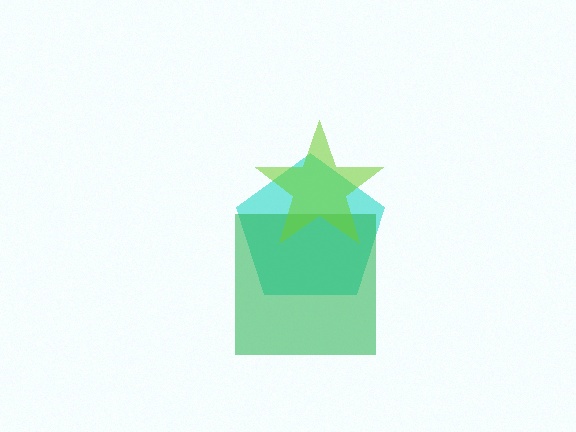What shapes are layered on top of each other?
The layered shapes are: a cyan pentagon, a green square, a lime star.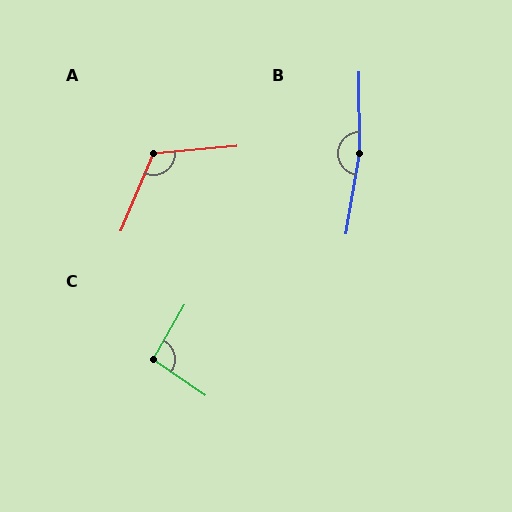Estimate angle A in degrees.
Approximately 118 degrees.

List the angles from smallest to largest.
C (94°), A (118°), B (170°).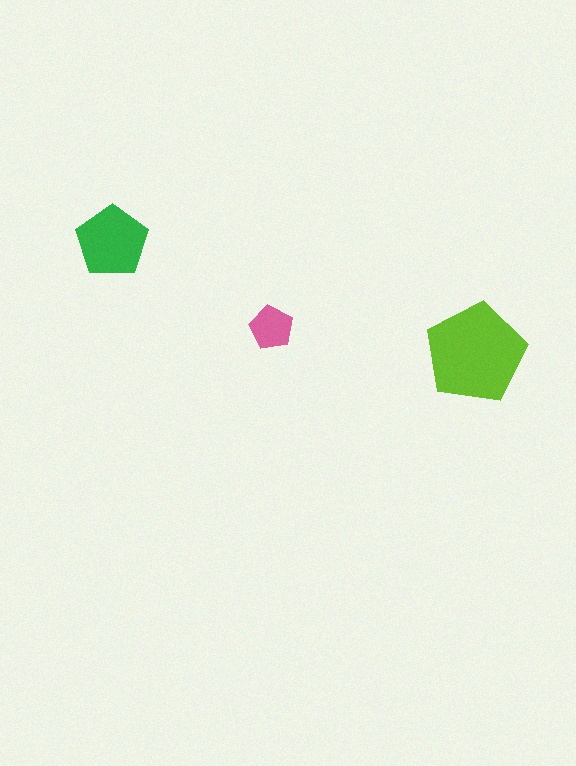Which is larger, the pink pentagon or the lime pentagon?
The lime one.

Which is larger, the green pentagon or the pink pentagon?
The green one.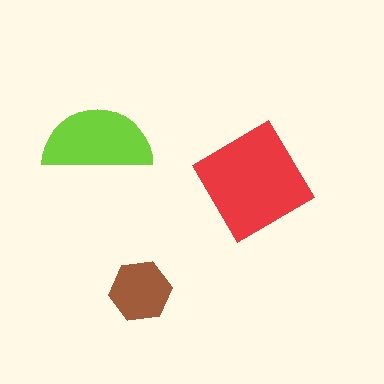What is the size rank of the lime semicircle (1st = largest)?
2nd.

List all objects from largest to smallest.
The red diamond, the lime semicircle, the brown hexagon.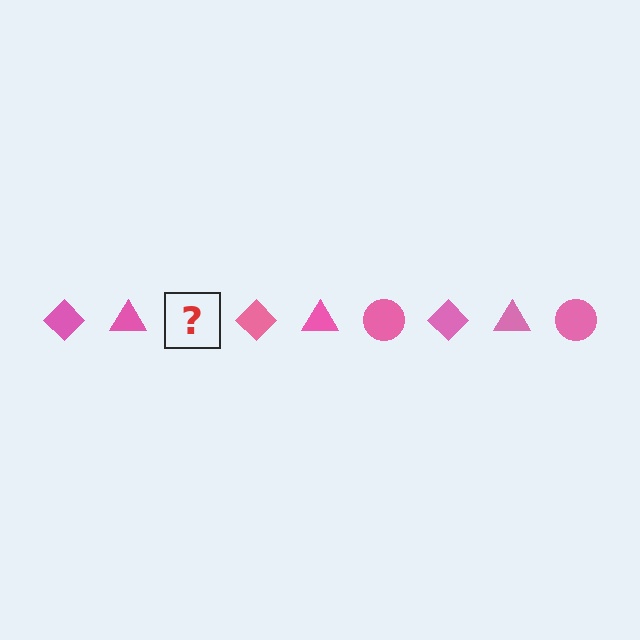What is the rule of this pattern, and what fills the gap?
The rule is that the pattern cycles through diamond, triangle, circle shapes in pink. The gap should be filled with a pink circle.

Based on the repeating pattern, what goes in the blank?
The blank should be a pink circle.